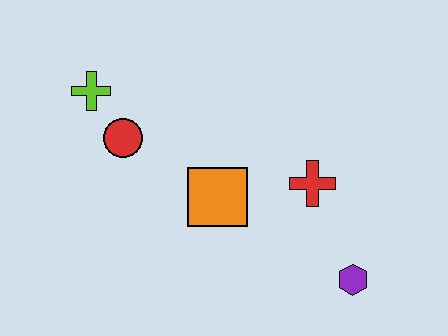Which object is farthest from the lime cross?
The purple hexagon is farthest from the lime cross.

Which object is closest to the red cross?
The orange square is closest to the red cross.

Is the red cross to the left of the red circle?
No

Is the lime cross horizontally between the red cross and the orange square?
No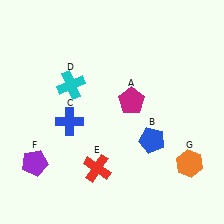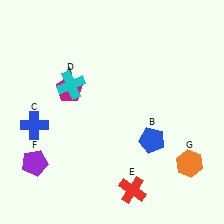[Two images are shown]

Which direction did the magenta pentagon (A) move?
The magenta pentagon (A) moved left.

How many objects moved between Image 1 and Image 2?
3 objects moved between the two images.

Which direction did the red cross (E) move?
The red cross (E) moved right.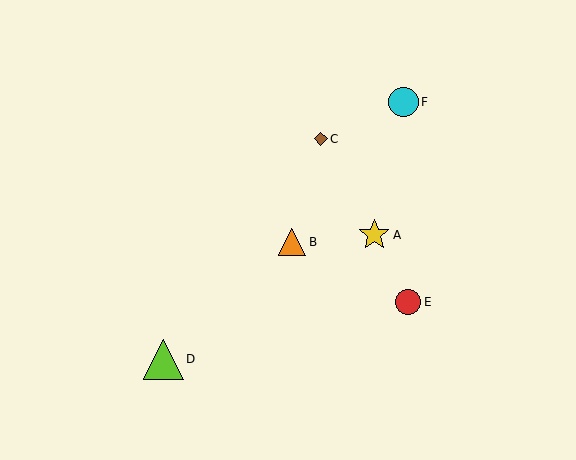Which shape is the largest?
The lime triangle (labeled D) is the largest.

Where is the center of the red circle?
The center of the red circle is at (408, 302).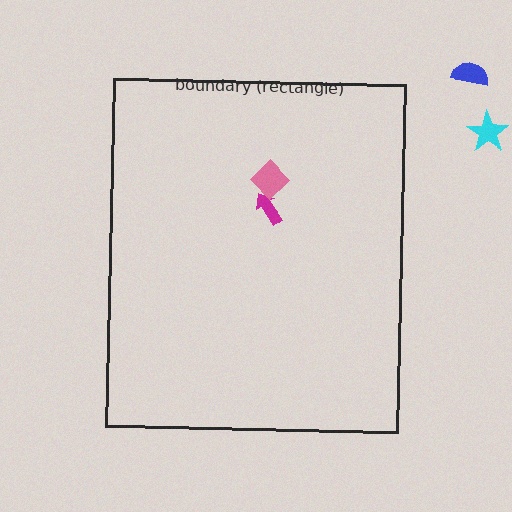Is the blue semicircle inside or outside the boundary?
Outside.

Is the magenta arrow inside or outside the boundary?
Inside.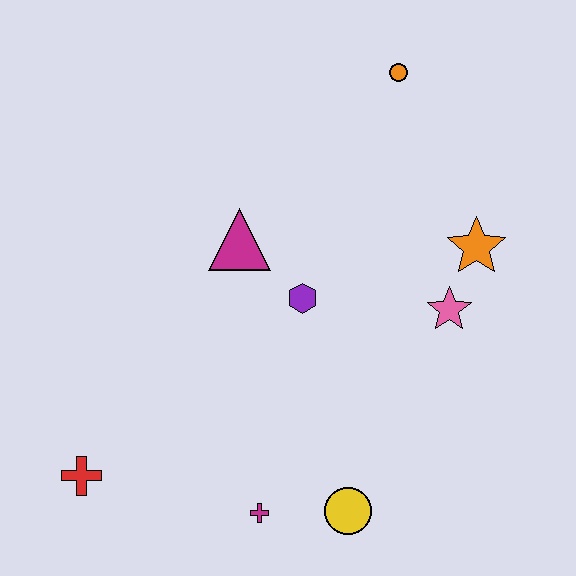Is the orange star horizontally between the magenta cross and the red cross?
No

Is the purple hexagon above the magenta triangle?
No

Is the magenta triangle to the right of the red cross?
Yes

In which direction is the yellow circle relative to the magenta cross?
The yellow circle is to the right of the magenta cross.